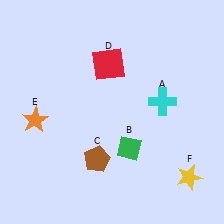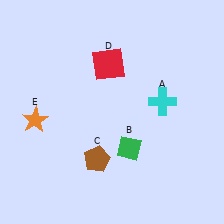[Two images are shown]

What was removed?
The yellow star (F) was removed in Image 2.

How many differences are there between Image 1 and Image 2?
There is 1 difference between the two images.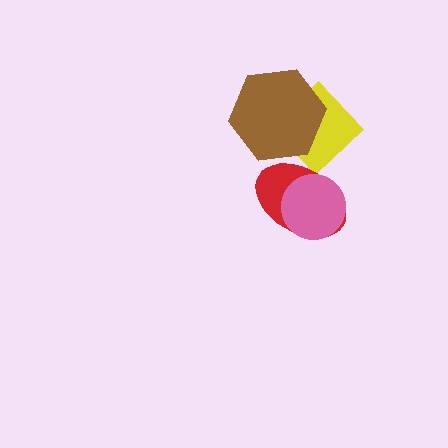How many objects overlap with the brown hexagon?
1 object overlaps with the brown hexagon.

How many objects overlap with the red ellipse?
1 object overlaps with the red ellipse.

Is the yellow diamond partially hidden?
Yes, it is partially covered by another shape.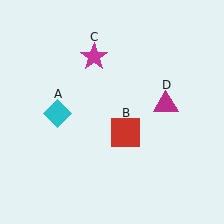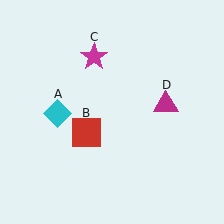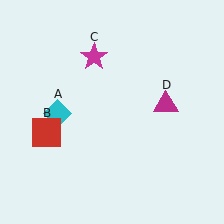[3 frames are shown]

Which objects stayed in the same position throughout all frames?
Cyan diamond (object A) and magenta star (object C) and magenta triangle (object D) remained stationary.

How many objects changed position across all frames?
1 object changed position: red square (object B).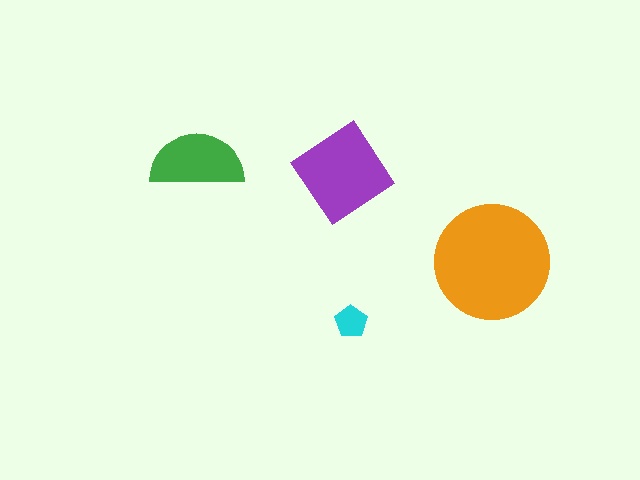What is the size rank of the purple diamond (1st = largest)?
2nd.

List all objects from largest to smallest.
The orange circle, the purple diamond, the green semicircle, the cyan pentagon.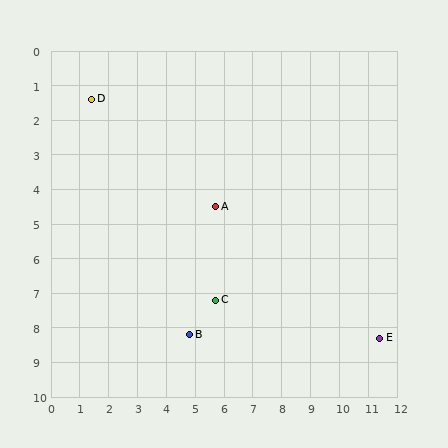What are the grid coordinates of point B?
Point B is at approximately (4.8, 8.2).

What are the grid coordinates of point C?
Point C is at approximately (5.7, 7.2).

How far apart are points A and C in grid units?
Points A and C are about 2.7 grid units apart.